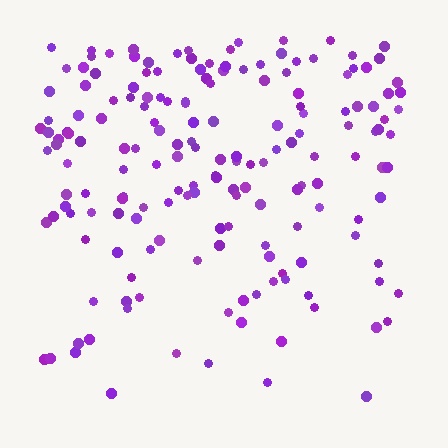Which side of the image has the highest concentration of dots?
The top.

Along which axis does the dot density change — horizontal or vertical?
Vertical.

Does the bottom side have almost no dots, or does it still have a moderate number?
Still a moderate number, just noticeably fewer than the top.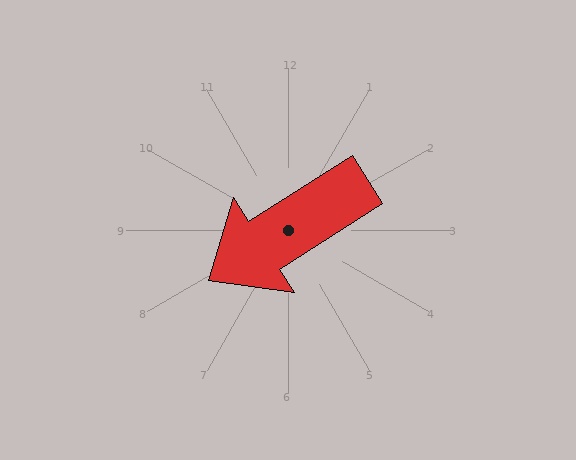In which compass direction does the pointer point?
Southwest.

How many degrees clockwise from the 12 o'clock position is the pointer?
Approximately 237 degrees.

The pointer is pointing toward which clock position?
Roughly 8 o'clock.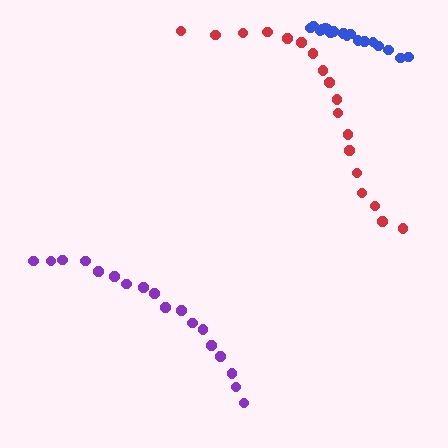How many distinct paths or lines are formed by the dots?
There are 3 distinct paths.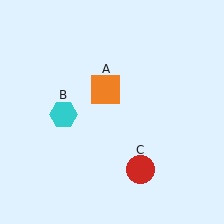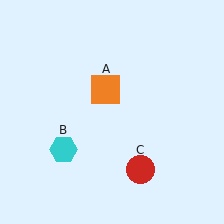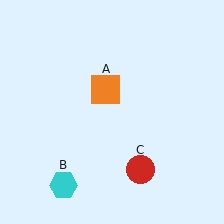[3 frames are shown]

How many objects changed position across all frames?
1 object changed position: cyan hexagon (object B).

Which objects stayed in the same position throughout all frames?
Orange square (object A) and red circle (object C) remained stationary.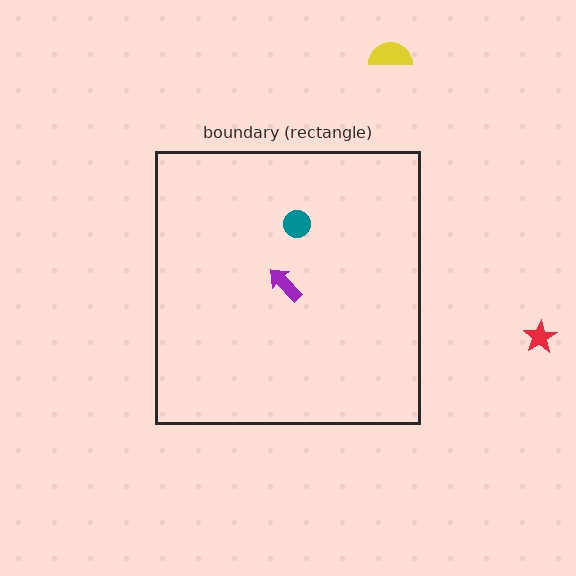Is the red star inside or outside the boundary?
Outside.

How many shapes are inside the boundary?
2 inside, 2 outside.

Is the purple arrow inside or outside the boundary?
Inside.